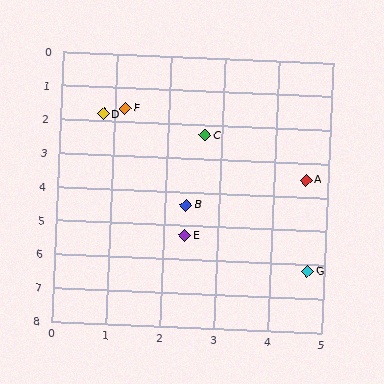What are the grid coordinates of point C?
Point C is at approximately (2.7, 2.3).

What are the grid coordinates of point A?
Point A is at approximately (4.6, 3.5).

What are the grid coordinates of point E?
Point E is at approximately (2.4, 5.3).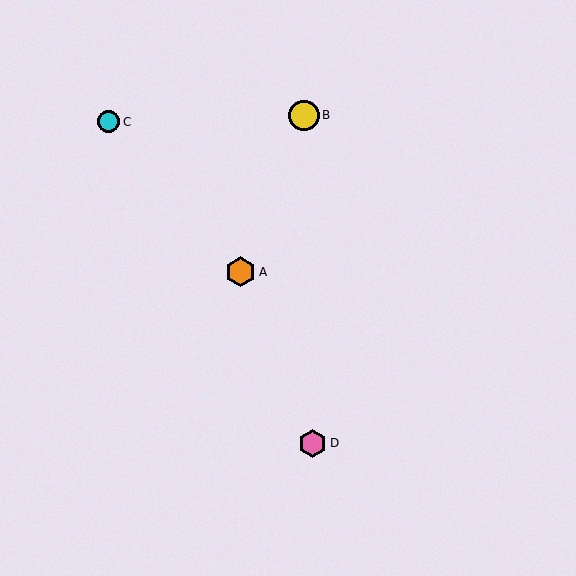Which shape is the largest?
The yellow circle (labeled B) is the largest.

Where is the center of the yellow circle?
The center of the yellow circle is at (304, 115).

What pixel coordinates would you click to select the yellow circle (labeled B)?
Click at (304, 115) to select the yellow circle B.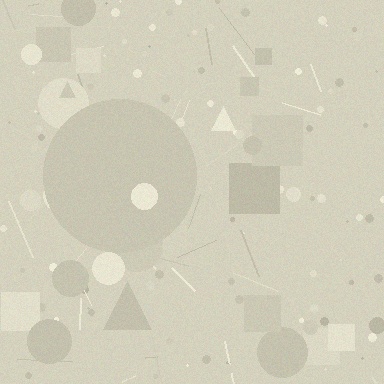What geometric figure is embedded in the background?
A circle is embedded in the background.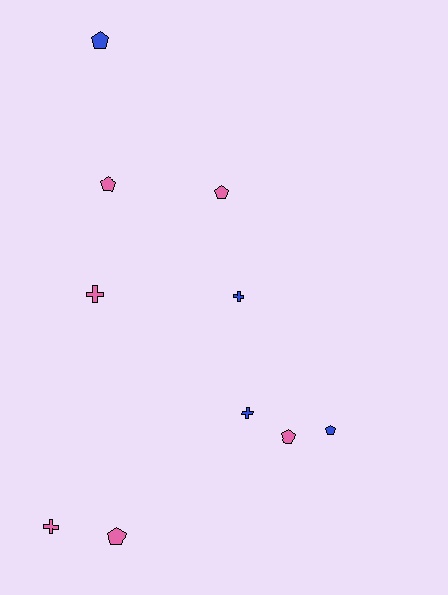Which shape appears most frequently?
Pentagon, with 6 objects.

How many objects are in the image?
There are 10 objects.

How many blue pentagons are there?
There are 2 blue pentagons.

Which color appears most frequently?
Pink, with 6 objects.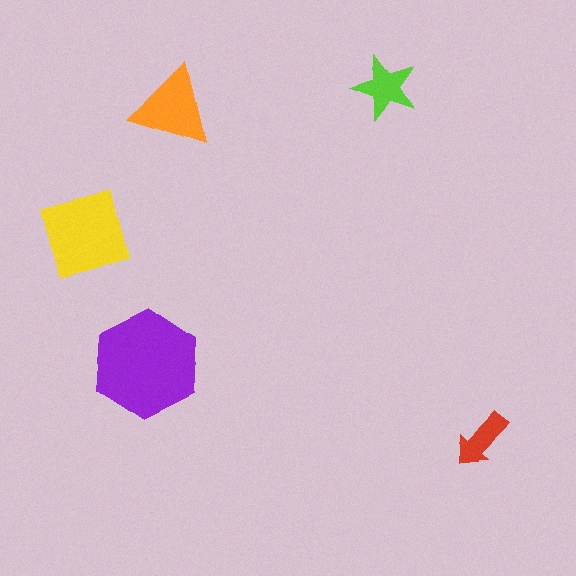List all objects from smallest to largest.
The red arrow, the lime star, the orange triangle, the yellow square, the purple hexagon.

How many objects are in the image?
There are 5 objects in the image.